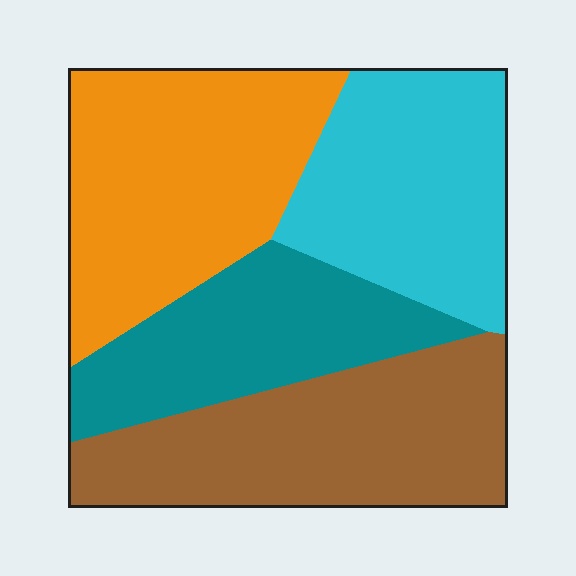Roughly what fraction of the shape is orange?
Orange takes up about one quarter (1/4) of the shape.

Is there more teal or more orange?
Orange.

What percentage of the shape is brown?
Brown takes up about one quarter (1/4) of the shape.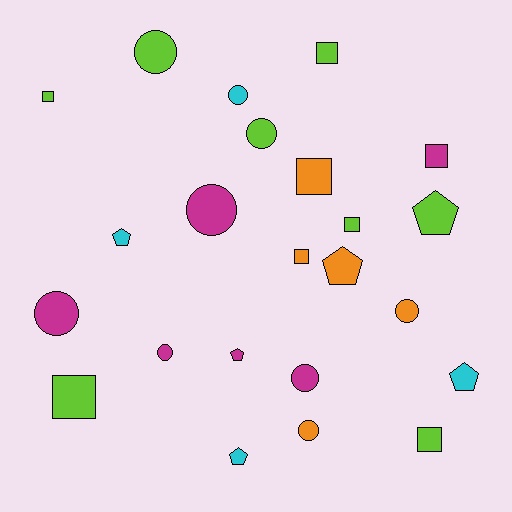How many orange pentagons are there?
There is 1 orange pentagon.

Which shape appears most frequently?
Circle, with 9 objects.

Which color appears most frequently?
Lime, with 8 objects.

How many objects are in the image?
There are 23 objects.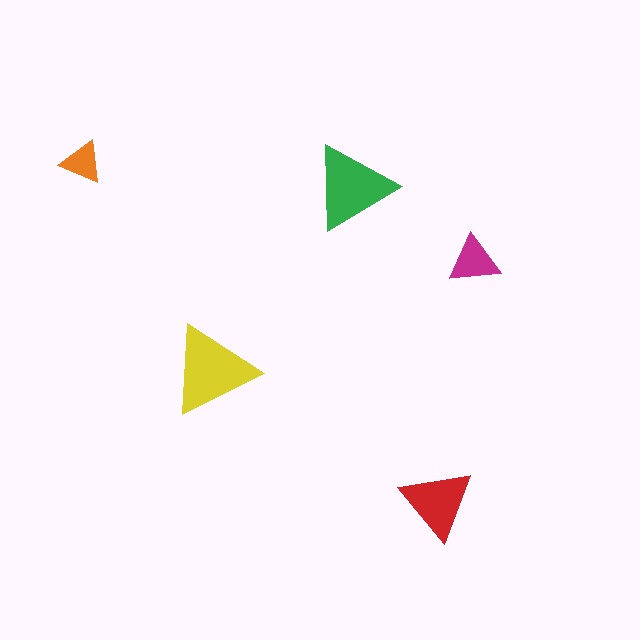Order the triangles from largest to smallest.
the yellow one, the green one, the red one, the magenta one, the orange one.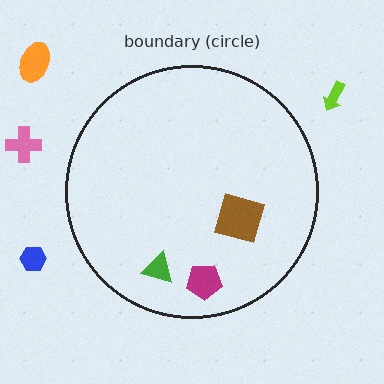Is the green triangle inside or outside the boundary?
Inside.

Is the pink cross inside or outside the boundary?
Outside.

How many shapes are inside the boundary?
3 inside, 4 outside.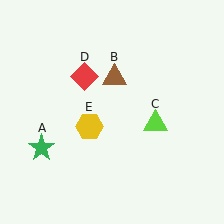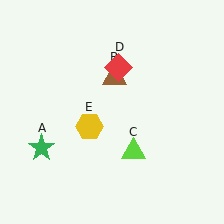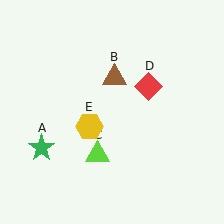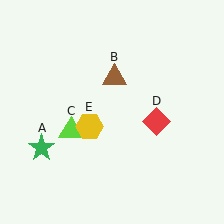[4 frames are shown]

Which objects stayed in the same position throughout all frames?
Green star (object A) and brown triangle (object B) and yellow hexagon (object E) remained stationary.